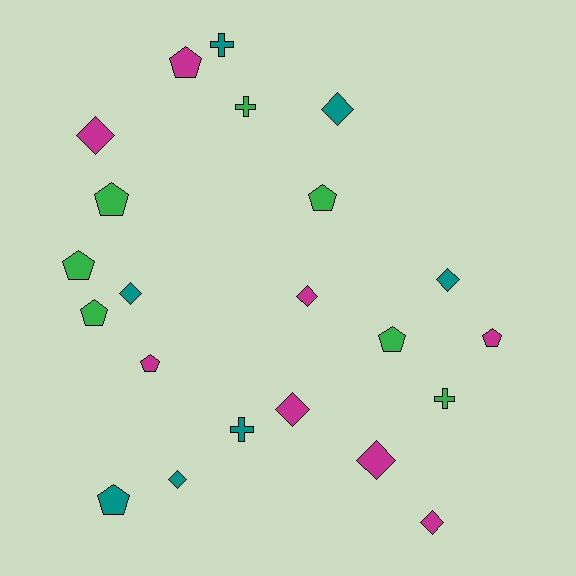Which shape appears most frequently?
Diamond, with 9 objects.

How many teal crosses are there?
There are 2 teal crosses.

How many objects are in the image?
There are 22 objects.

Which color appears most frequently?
Magenta, with 8 objects.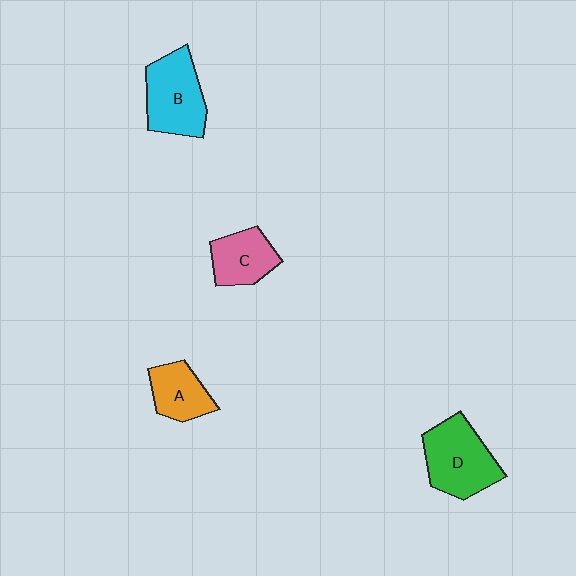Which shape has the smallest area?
Shape A (orange).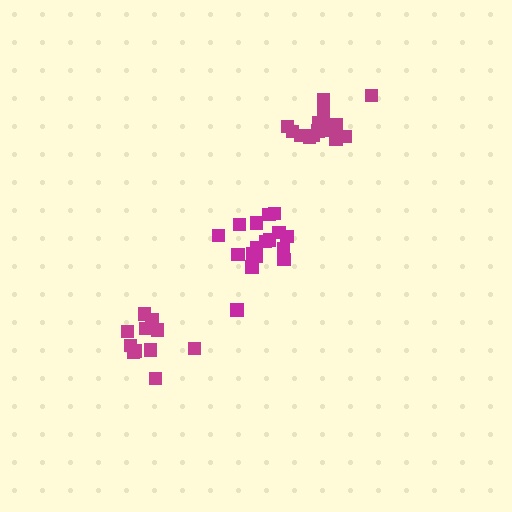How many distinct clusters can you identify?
There are 3 distinct clusters.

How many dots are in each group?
Group 1: 17 dots, Group 2: 17 dots, Group 3: 11 dots (45 total).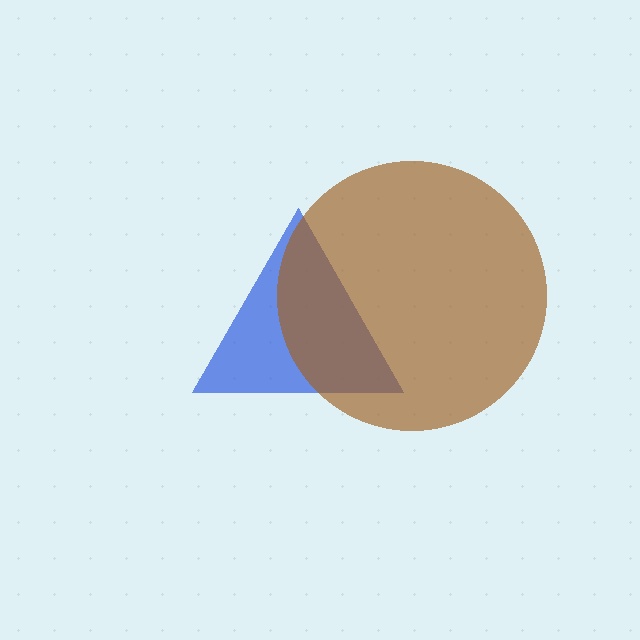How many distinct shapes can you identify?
There are 2 distinct shapes: a blue triangle, a brown circle.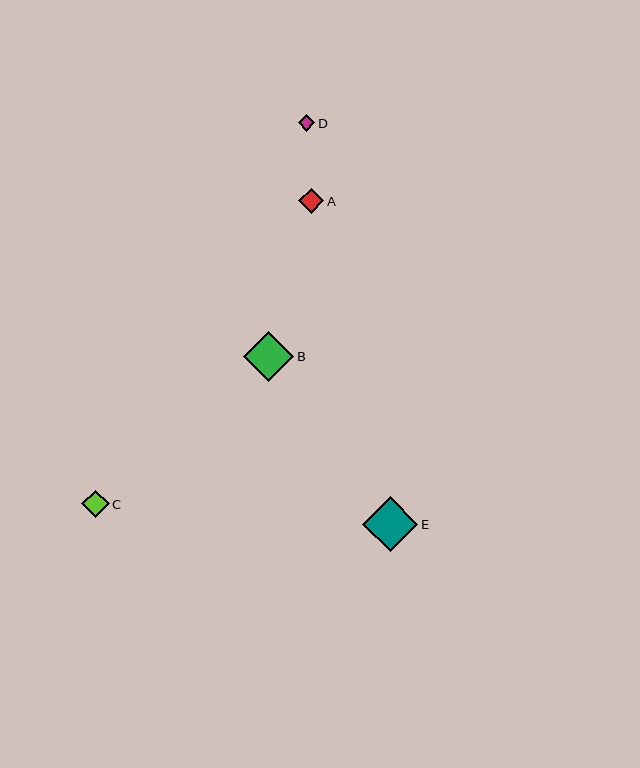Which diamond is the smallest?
Diamond D is the smallest with a size of approximately 16 pixels.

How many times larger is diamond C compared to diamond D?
Diamond C is approximately 1.7 times the size of diamond D.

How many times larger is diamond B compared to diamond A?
Diamond B is approximately 2.0 times the size of diamond A.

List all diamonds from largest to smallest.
From largest to smallest: E, B, C, A, D.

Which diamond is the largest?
Diamond E is the largest with a size of approximately 55 pixels.